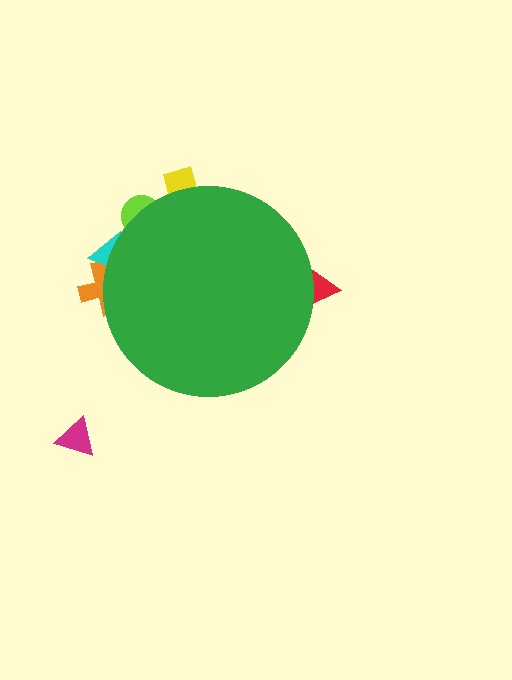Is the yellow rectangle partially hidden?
Yes, the yellow rectangle is partially hidden behind the green circle.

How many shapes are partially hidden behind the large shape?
5 shapes are partially hidden.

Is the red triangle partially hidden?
Yes, the red triangle is partially hidden behind the green circle.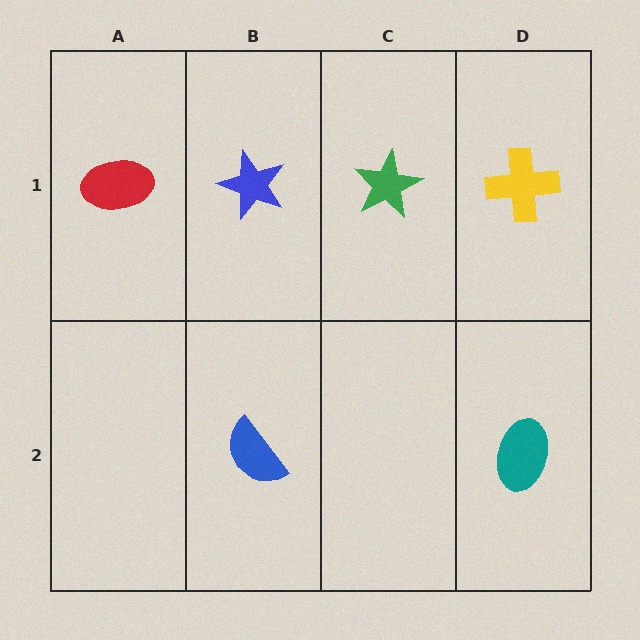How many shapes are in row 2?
2 shapes.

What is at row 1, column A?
A red ellipse.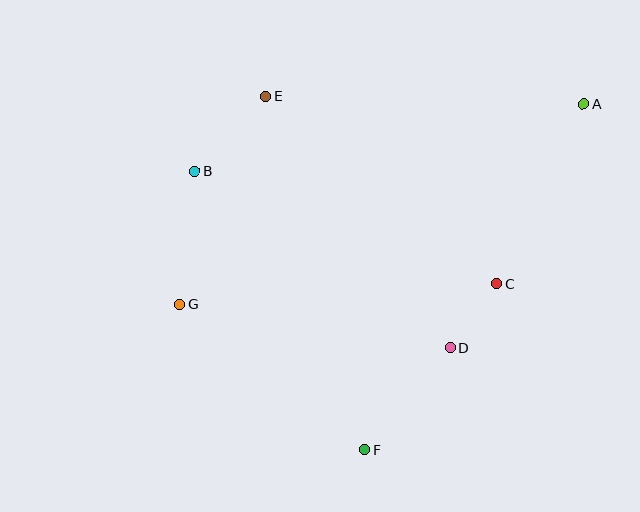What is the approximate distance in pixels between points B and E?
The distance between B and E is approximately 103 pixels.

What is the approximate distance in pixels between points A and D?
The distance between A and D is approximately 278 pixels.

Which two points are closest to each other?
Points C and D are closest to each other.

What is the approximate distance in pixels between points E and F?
The distance between E and F is approximately 367 pixels.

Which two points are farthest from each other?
Points A and G are farthest from each other.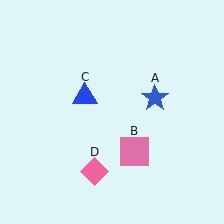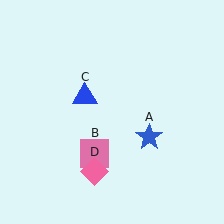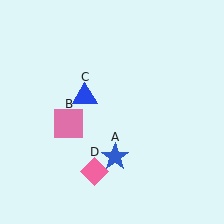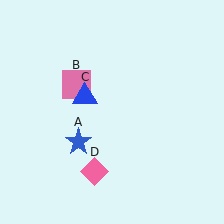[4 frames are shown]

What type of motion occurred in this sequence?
The blue star (object A), pink square (object B) rotated clockwise around the center of the scene.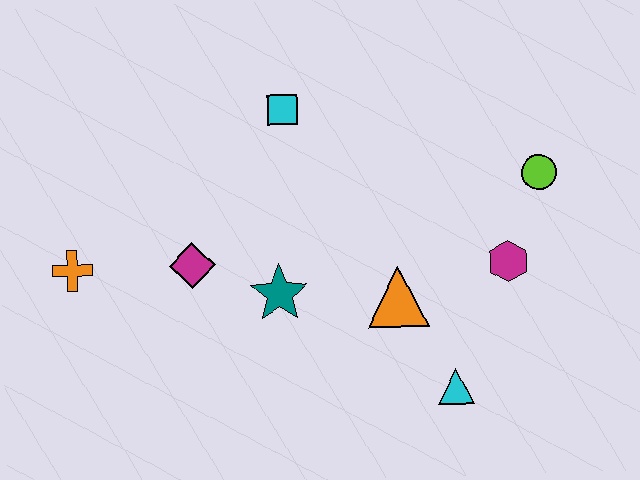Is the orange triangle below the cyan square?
Yes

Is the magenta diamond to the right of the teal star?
No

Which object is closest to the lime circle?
The magenta hexagon is closest to the lime circle.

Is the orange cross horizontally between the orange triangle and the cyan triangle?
No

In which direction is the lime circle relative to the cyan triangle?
The lime circle is above the cyan triangle.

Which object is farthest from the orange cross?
The lime circle is farthest from the orange cross.